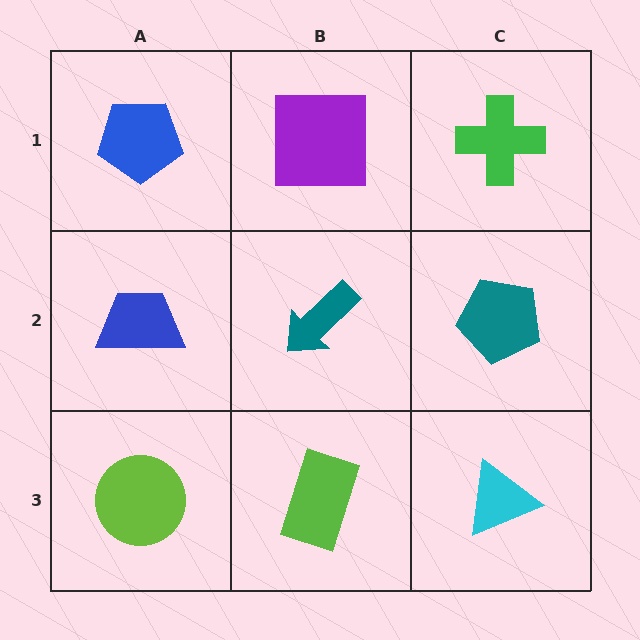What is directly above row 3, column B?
A teal arrow.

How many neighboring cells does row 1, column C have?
2.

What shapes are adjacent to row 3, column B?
A teal arrow (row 2, column B), a lime circle (row 3, column A), a cyan triangle (row 3, column C).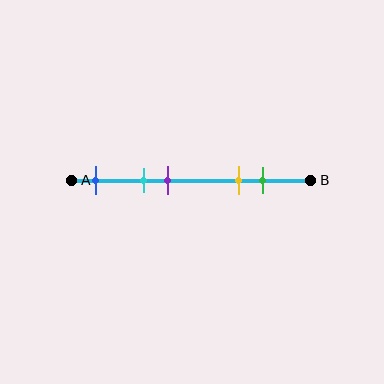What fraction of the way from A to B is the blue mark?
The blue mark is approximately 10% (0.1) of the way from A to B.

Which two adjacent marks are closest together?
The cyan and purple marks are the closest adjacent pair.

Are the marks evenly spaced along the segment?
No, the marks are not evenly spaced.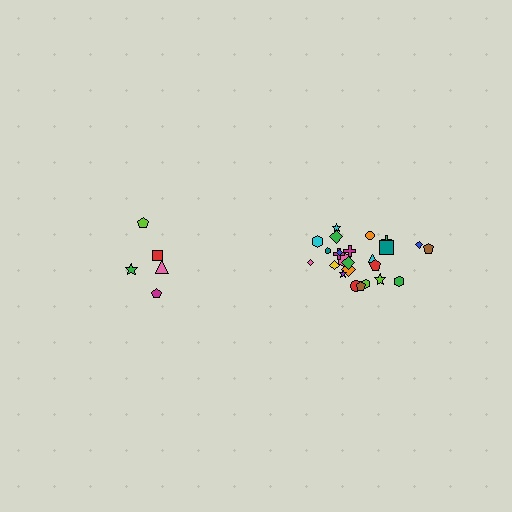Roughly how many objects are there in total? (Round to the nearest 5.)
Roughly 30 objects in total.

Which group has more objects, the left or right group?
The right group.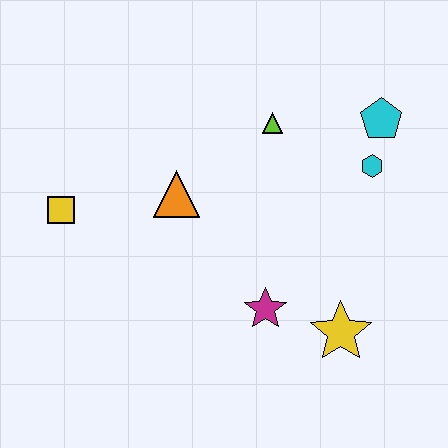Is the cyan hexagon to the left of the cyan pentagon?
Yes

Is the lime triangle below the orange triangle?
No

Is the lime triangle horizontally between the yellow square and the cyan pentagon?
Yes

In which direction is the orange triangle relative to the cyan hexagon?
The orange triangle is to the left of the cyan hexagon.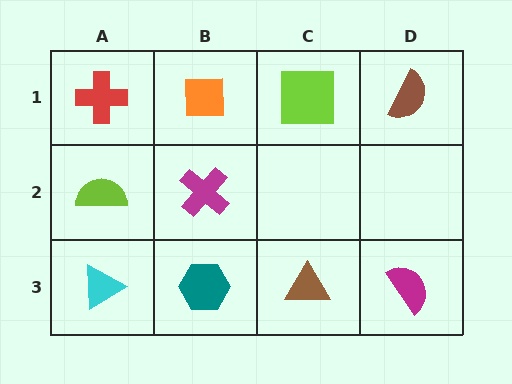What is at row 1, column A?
A red cross.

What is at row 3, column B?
A teal hexagon.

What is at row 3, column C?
A brown triangle.